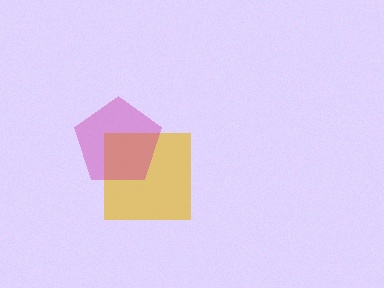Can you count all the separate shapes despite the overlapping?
Yes, there are 2 separate shapes.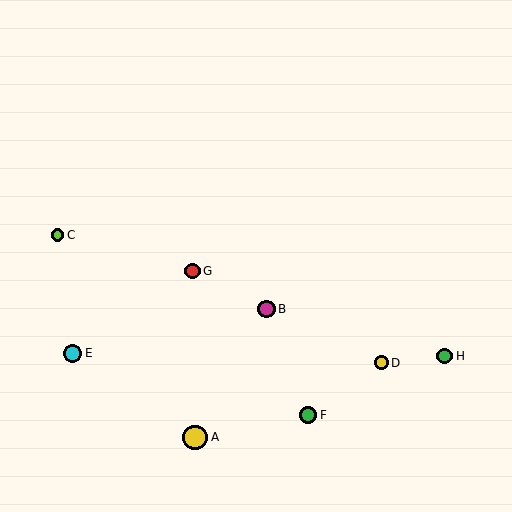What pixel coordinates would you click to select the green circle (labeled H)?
Click at (445, 356) to select the green circle H.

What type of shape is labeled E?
Shape E is a cyan circle.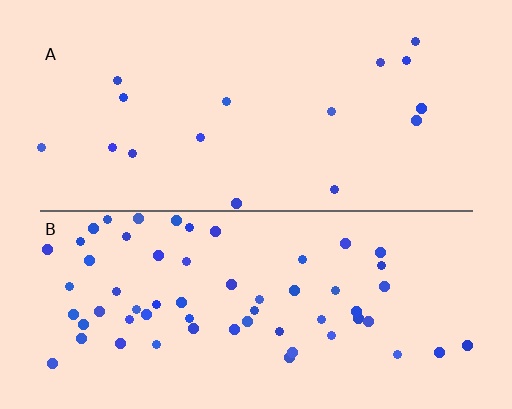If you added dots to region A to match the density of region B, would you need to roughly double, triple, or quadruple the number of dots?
Approximately quadruple.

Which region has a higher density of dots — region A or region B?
B (the bottom).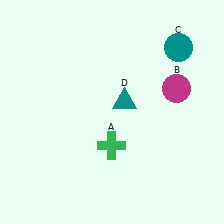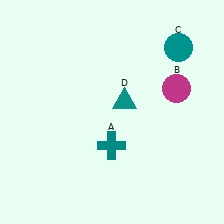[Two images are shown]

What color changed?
The cross (A) changed from green in Image 1 to teal in Image 2.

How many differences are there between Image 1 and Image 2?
There is 1 difference between the two images.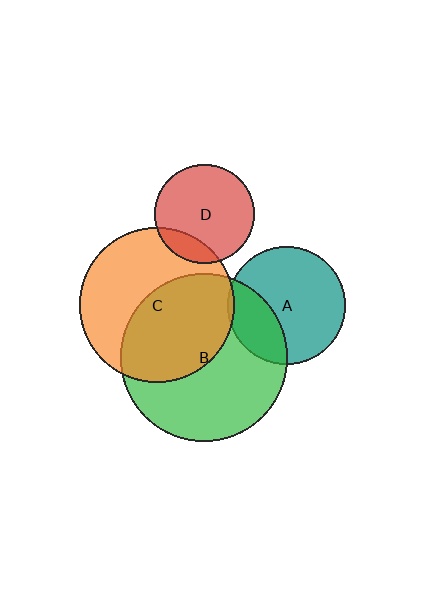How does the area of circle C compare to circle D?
Approximately 2.4 times.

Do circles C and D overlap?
Yes.